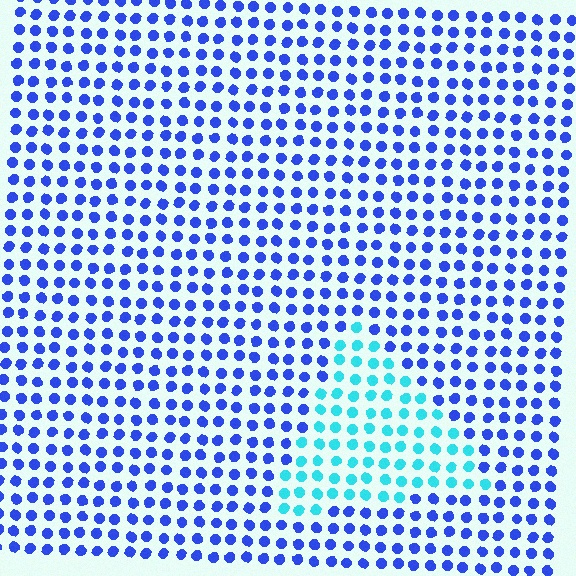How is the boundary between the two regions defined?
The boundary is defined purely by a slight shift in hue (about 49 degrees). Spacing, size, and orientation are identical on both sides.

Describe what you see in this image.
The image is filled with small blue elements in a uniform arrangement. A triangle-shaped region is visible where the elements are tinted to a slightly different hue, forming a subtle color boundary.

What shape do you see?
I see a triangle.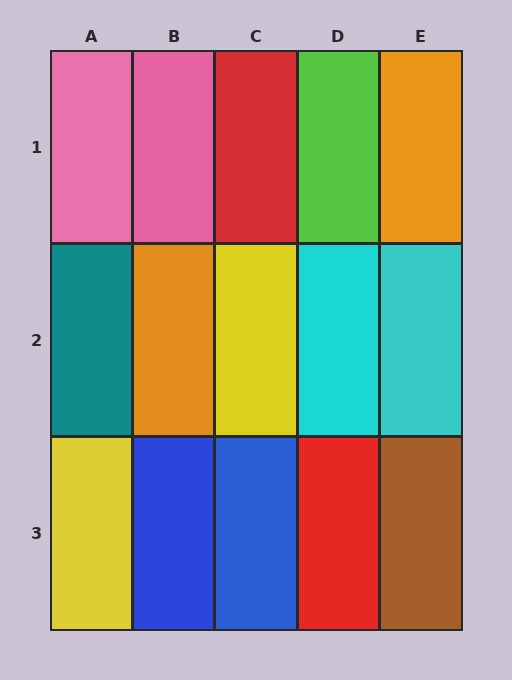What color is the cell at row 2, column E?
Cyan.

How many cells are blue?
2 cells are blue.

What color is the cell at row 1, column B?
Pink.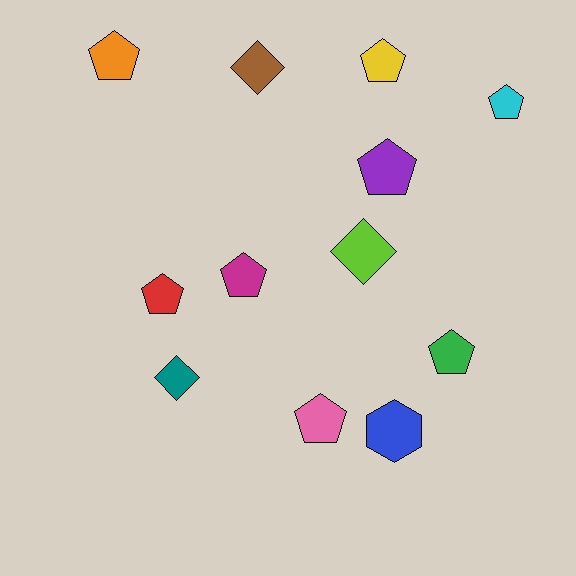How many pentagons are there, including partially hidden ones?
There are 8 pentagons.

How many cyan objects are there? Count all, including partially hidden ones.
There is 1 cyan object.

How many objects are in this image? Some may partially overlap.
There are 12 objects.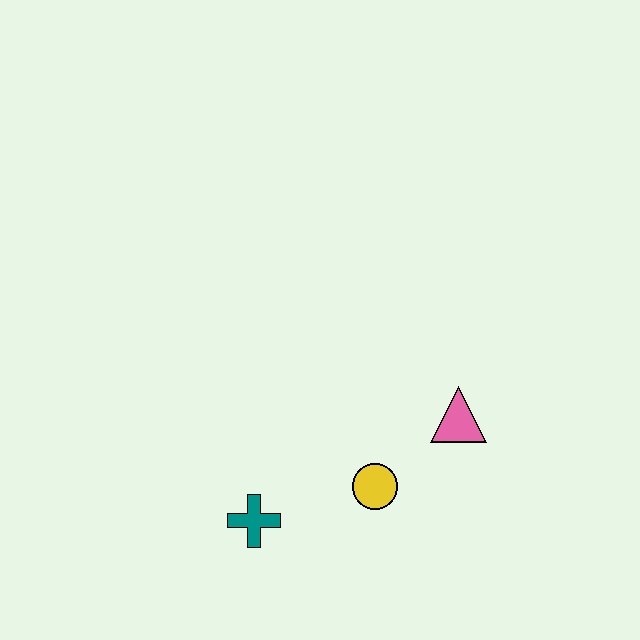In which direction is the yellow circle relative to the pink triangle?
The yellow circle is to the left of the pink triangle.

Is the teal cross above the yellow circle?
No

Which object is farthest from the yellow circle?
The teal cross is farthest from the yellow circle.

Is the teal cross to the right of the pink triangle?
No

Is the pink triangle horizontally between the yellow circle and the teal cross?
No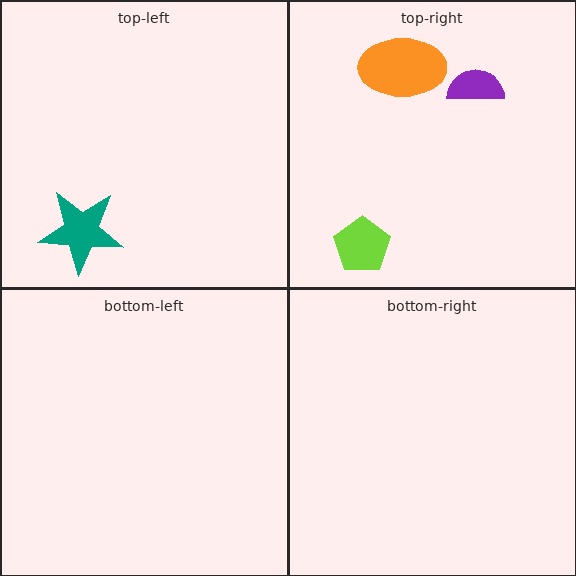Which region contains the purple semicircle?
The top-right region.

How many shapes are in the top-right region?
3.